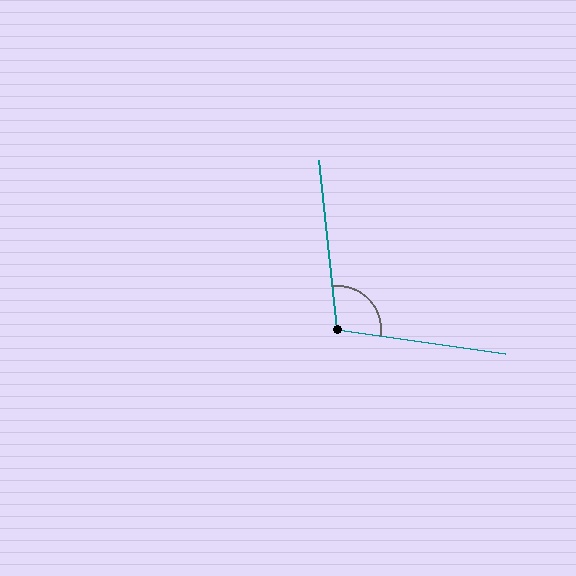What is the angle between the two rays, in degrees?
Approximately 104 degrees.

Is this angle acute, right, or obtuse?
It is obtuse.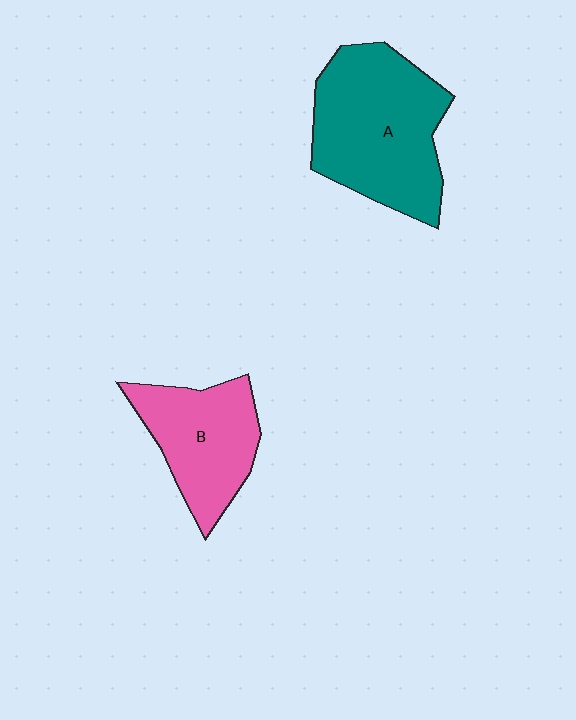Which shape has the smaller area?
Shape B (pink).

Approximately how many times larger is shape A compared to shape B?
Approximately 1.5 times.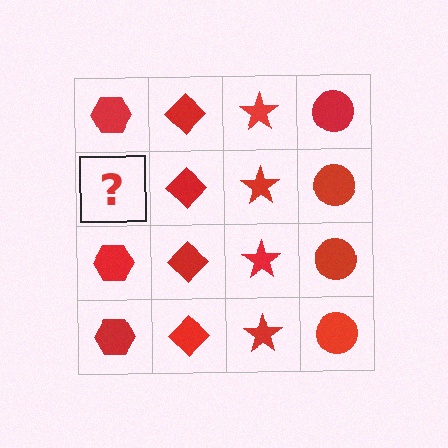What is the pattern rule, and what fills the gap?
The rule is that each column has a consistent shape. The gap should be filled with a red hexagon.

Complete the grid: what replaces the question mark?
The question mark should be replaced with a red hexagon.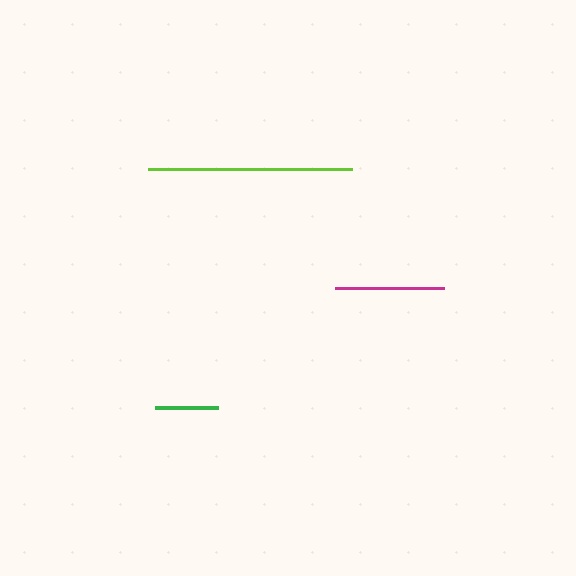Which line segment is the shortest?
The green line is the shortest at approximately 63 pixels.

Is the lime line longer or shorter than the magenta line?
The lime line is longer than the magenta line.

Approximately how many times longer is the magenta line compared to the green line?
The magenta line is approximately 1.7 times the length of the green line.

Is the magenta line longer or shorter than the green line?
The magenta line is longer than the green line.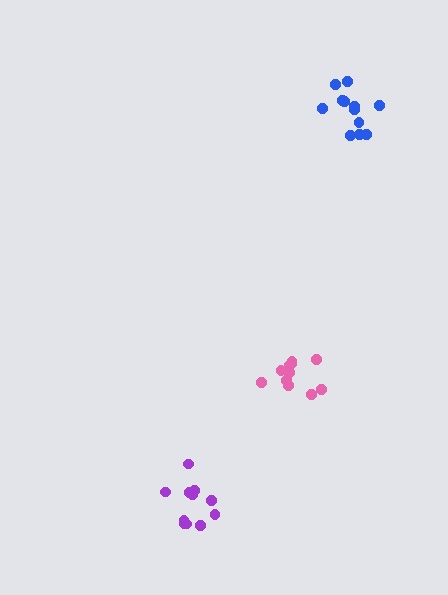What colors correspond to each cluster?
The clusters are colored: pink, purple, blue.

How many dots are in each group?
Group 1: 11 dots, Group 2: 11 dots, Group 3: 12 dots (34 total).